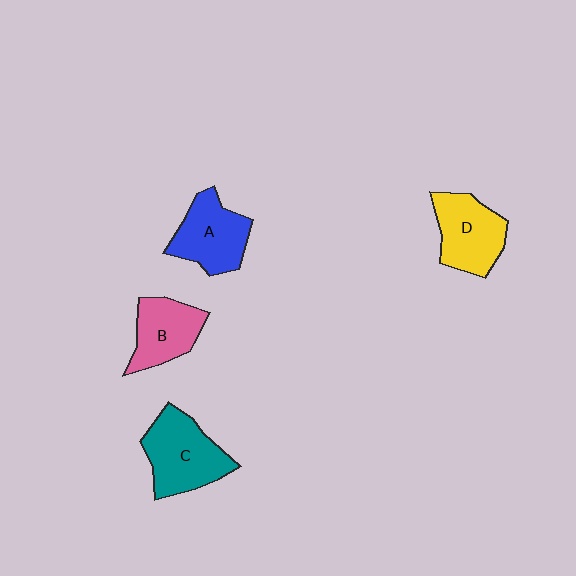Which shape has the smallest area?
Shape B (pink).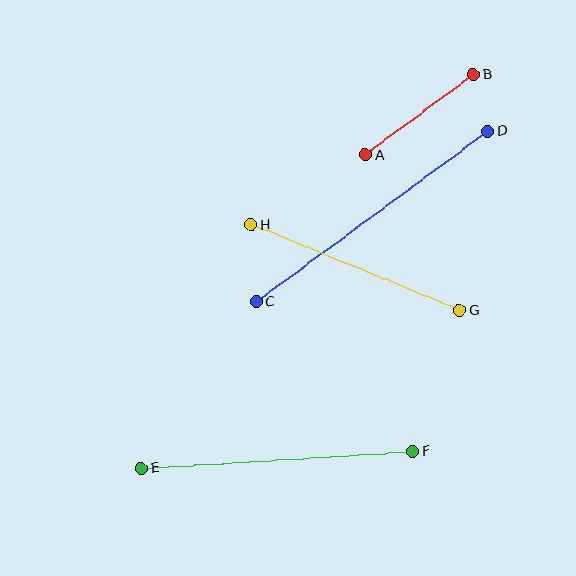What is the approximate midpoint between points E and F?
The midpoint is at approximately (277, 459) pixels.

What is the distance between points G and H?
The distance is approximately 226 pixels.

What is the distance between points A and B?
The distance is approximately 135 pixels.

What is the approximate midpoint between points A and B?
The midpoint is at approximately (419, 114) pixels.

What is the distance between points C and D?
The distance is approximately 287 pixels.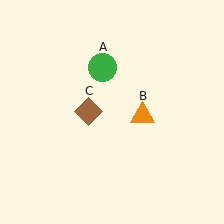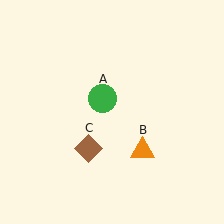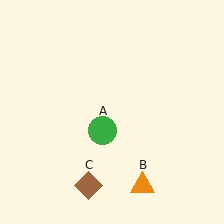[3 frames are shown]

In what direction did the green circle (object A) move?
The green circle (object A) moved down.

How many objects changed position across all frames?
3 objects changed position: green circle (object A), orange triangle (object B), brown diamond (object C).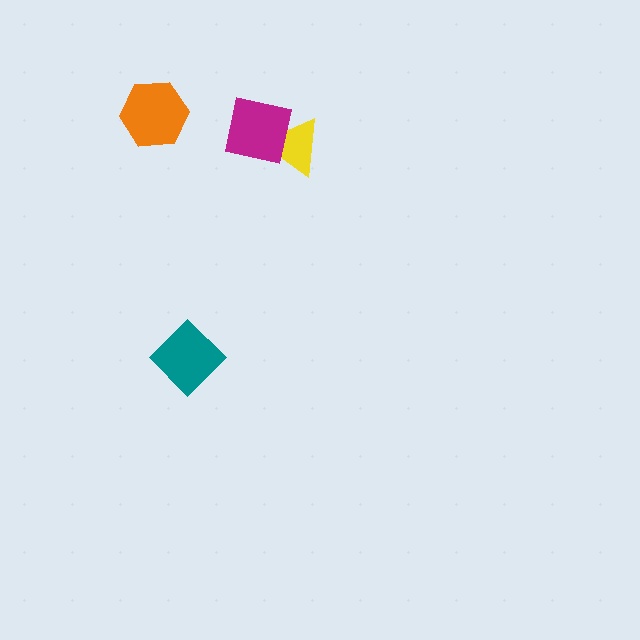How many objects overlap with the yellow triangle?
1 object overlaps with the yellow triangle.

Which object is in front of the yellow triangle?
The magenta square is in front of the yellow triangle.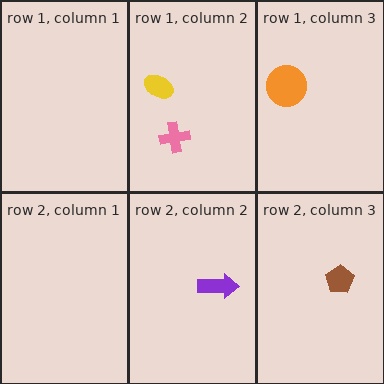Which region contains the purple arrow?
The row 2, column 2 region.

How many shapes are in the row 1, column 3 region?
1.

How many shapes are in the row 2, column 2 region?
1.